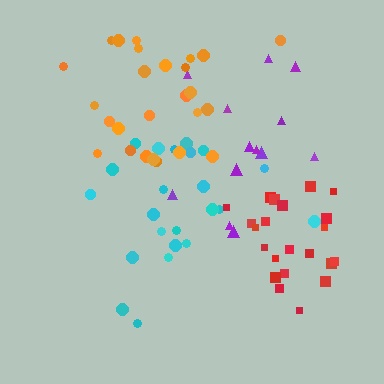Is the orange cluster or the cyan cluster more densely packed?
Orange.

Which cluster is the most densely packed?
Red.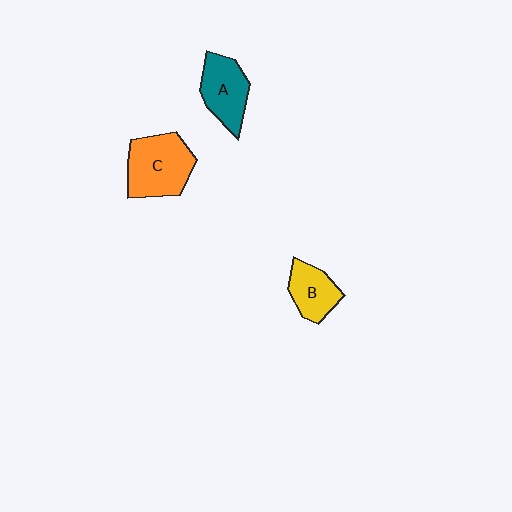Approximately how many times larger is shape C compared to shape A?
Approximately 1.3 times.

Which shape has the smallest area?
Shape B (yellow).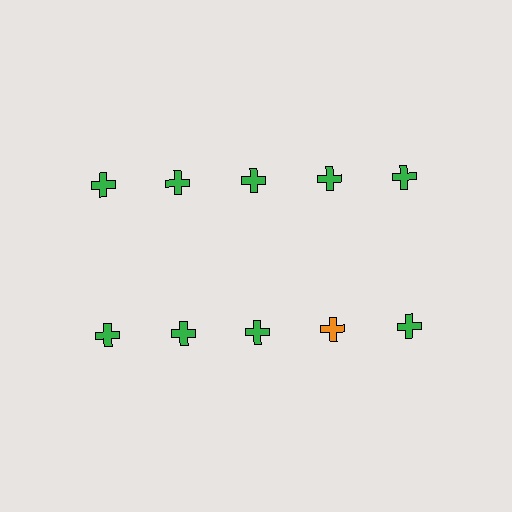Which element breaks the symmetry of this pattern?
The orange cross in the second row, second from right column breaks the symmetry. All other shapes are green crosses.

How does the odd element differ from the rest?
It has a different color: orange instead of green.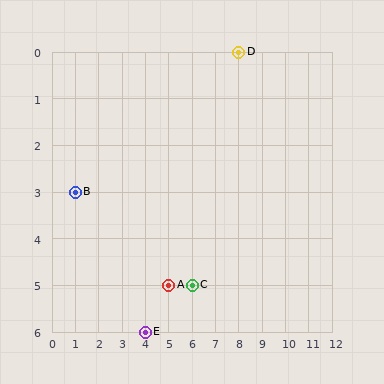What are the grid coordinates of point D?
Point D is at grid coordinates (8, 0).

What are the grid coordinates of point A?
Point A is at grid coordinates (5, 5).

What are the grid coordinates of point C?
Point C is at grid coordinates (6, 5).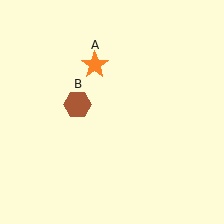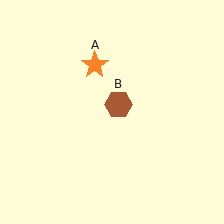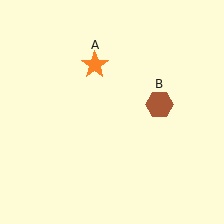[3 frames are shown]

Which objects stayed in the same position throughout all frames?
Orange star (object A) remained stationary.